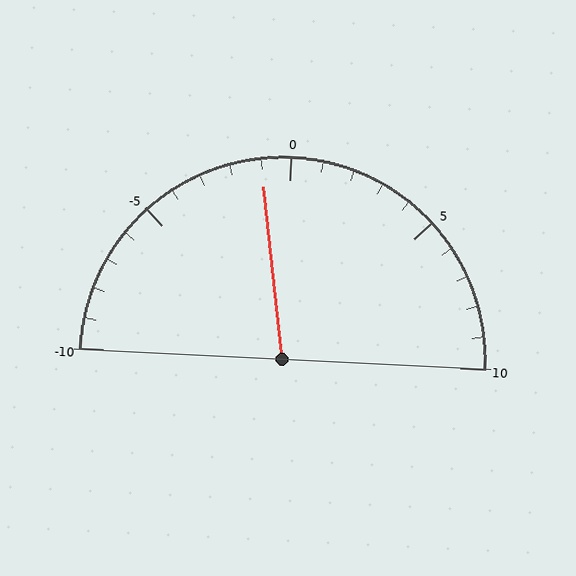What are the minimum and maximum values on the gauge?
The gauge ranges from -10 to 10.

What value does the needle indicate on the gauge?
The needle indicates approximately -1.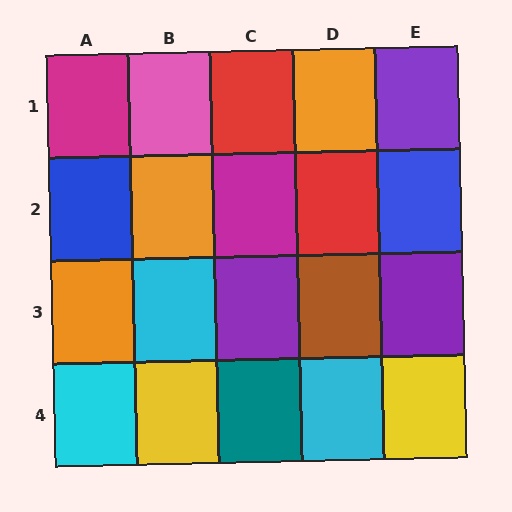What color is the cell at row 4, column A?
Cyan.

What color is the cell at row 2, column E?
Blue.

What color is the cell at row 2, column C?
Magenta.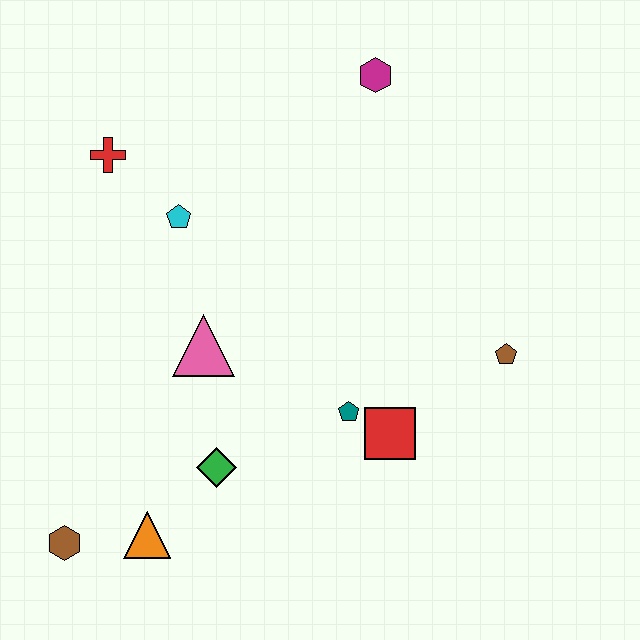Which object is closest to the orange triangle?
The brown hexagon is closest to the orange triangle.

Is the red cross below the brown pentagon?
No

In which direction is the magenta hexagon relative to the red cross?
The magenta hexagon is to the right of the red cross.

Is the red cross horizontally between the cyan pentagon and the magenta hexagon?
No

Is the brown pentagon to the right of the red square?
Yes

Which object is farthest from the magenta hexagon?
The brown hexagon is farthest from the magenta hexagon.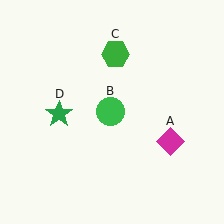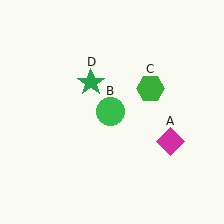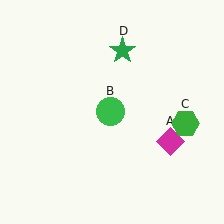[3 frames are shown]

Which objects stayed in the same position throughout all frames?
Magenta diamond (object A) and green circle (object B) remained stationary.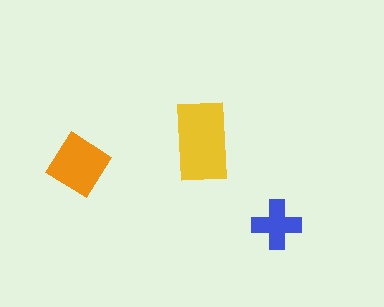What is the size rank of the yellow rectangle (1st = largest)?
1st.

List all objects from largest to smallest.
The yellow rectangle, the orange diamond, the blue cross.